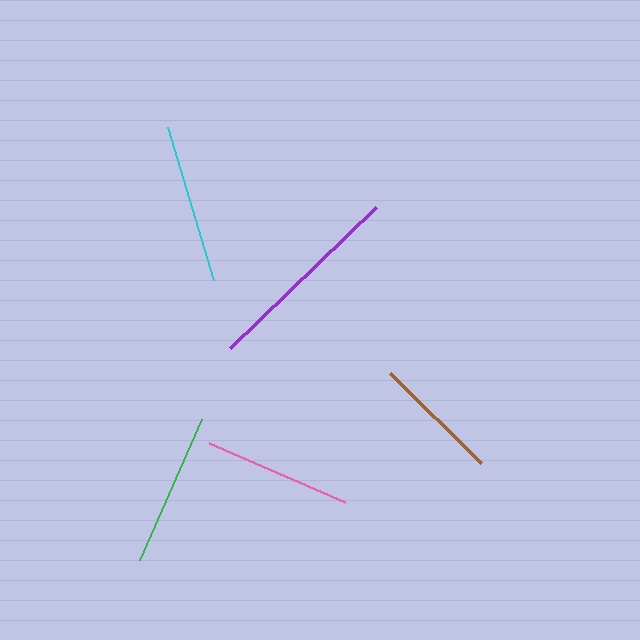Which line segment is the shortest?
The brown line is the shortest at approximately 128 pixels.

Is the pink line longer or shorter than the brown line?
The pink line is longer than the brown line.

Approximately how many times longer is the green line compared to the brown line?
The green line is approximately 1.2 times the length of the brown line.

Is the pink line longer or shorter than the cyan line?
The cyan line is longer than the pink line.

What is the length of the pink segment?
The pink segment is approximately 148 pixels long.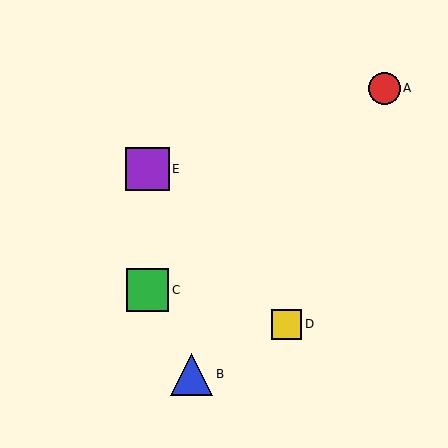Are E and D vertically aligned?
No, E is at x≈148 and D is at x≈286.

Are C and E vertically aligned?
Yes, both are at x≈148.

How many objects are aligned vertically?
2 objects (C, E) are aligned vertically.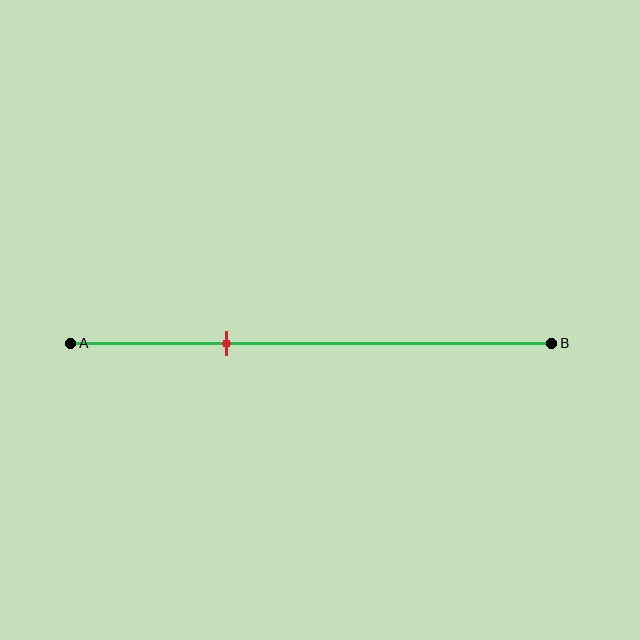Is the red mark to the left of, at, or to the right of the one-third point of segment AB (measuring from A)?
The red mark is approximately at the one-third point of segment AB.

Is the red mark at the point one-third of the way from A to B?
Yes, the mark is approximately at the one-third point.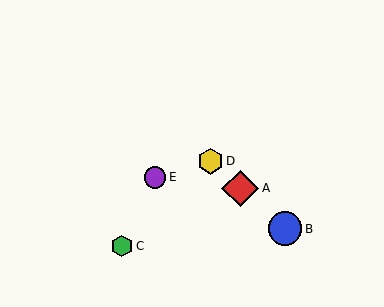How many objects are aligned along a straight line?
3 objects (A, B, D) are aligned along a straight line.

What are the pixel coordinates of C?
Object C is at (122, 246).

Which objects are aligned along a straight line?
Objects A, B, D are aligned along a straight line.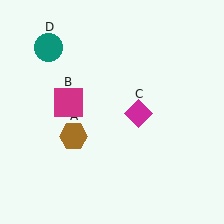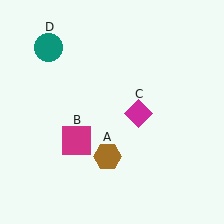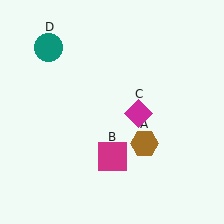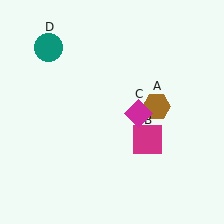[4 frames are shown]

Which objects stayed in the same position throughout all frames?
Magenta diamond (object C) and teal circle (object D) remained stationary.